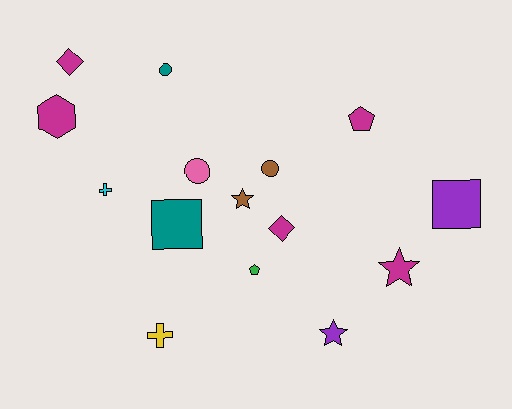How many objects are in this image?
There are 15 objects.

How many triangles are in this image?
There are no triangles.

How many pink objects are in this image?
There is 1 pink object.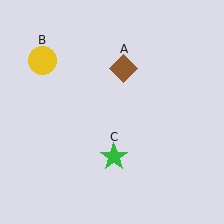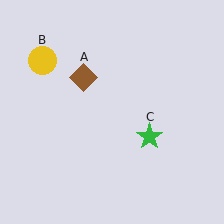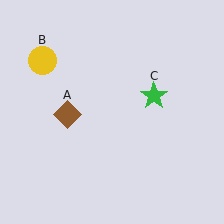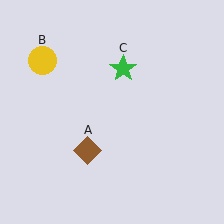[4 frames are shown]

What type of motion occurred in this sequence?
The brown diamond (object A), green star (object C) rotated counterclockwise around the center of the scene.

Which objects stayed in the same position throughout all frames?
Yellow circle (object B) remained stationary.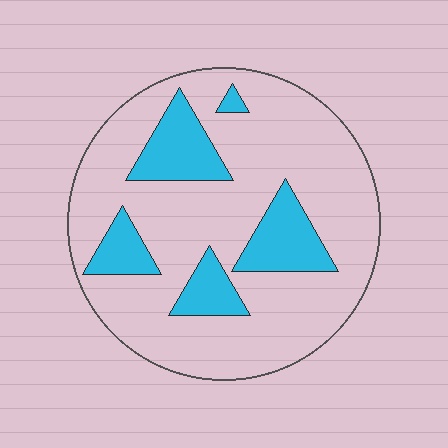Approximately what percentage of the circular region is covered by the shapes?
Approximately 20%.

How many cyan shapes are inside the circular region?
5.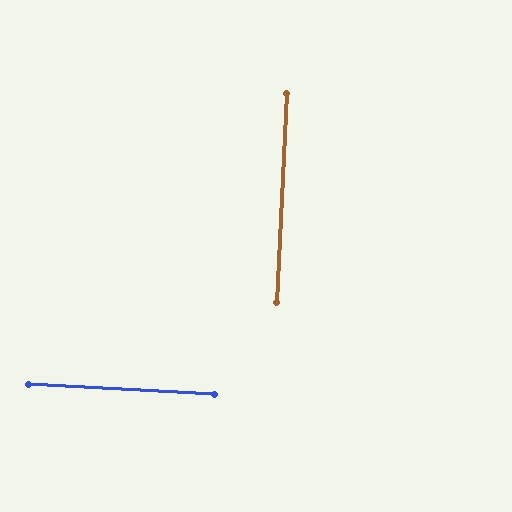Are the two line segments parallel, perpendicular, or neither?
Perpendicular — they meet at approximately 90°.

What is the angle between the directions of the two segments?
Approximately 90 degrees.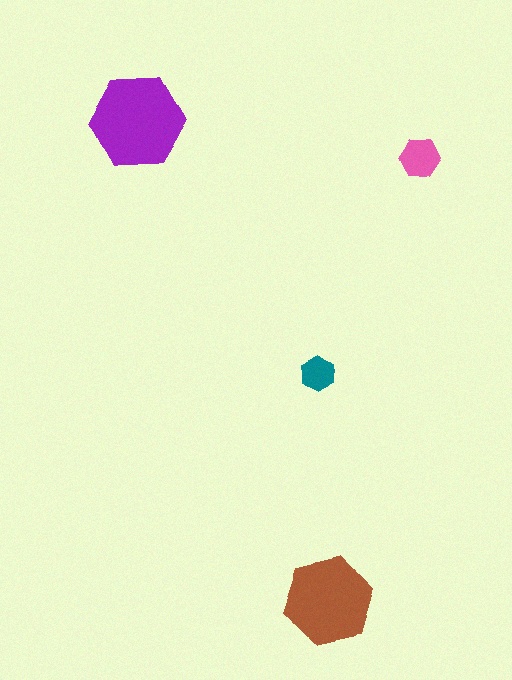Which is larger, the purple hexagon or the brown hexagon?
The purple one.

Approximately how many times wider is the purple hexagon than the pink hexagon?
About 2.5 times wider.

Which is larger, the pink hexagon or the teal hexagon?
The pink one.